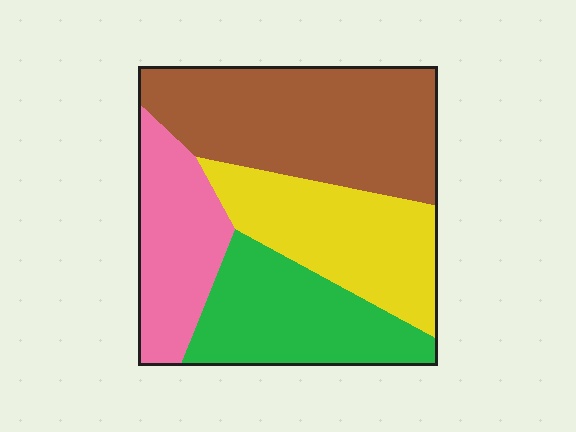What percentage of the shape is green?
Green covers 23% of the shape.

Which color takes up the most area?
Brown, at roughly 35%.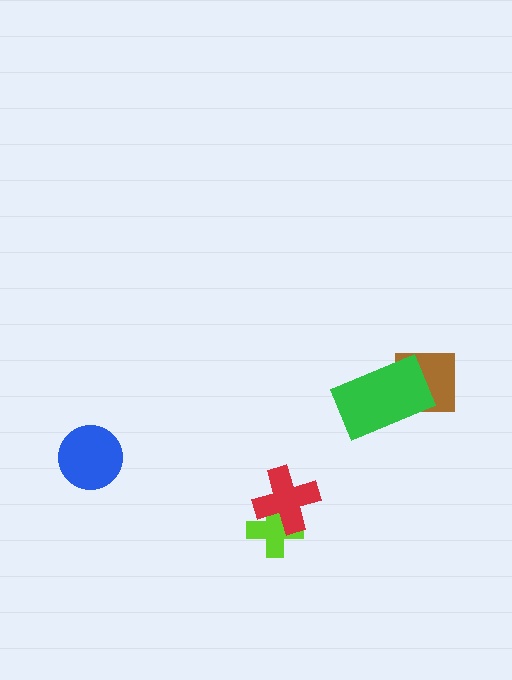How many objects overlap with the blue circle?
0 objects overlap with the blue circle.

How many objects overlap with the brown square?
1 object overlaps with the brown square.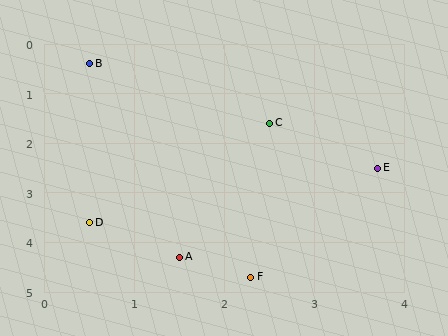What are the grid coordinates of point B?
Point B is at approximately (0.5, 0.4).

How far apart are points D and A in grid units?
Points D and A are about 1.2 grid units apart.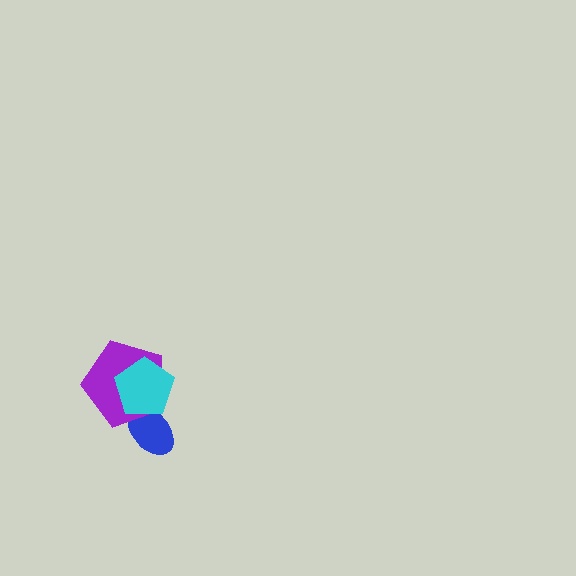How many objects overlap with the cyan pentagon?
2 objects overlap with the cyan pentagon.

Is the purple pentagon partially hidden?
Yes, it is partially covered by another shape.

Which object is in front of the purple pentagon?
The cyan pentagon is in front of the purple pentagon.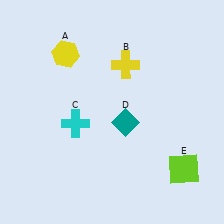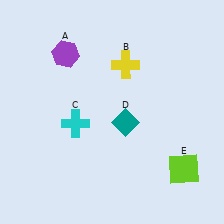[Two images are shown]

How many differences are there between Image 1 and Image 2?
There is 1 difference between the two images.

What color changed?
The hexagon (A) changed from yellow in Image 1 to purple in Image 2.